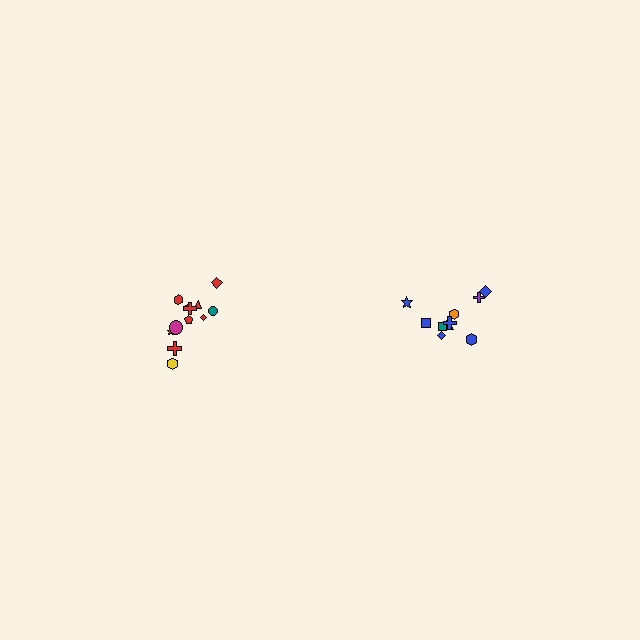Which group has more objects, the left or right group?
The left group.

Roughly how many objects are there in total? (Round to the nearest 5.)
Roughly 20 objects in total.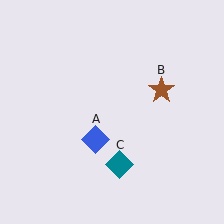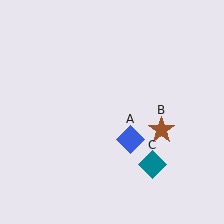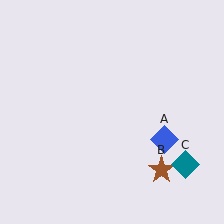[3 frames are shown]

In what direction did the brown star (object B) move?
The brown star (object B) moved down.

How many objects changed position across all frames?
3 objects changed position: blue diamond (object A), brown star (object B), teal diamond (object C).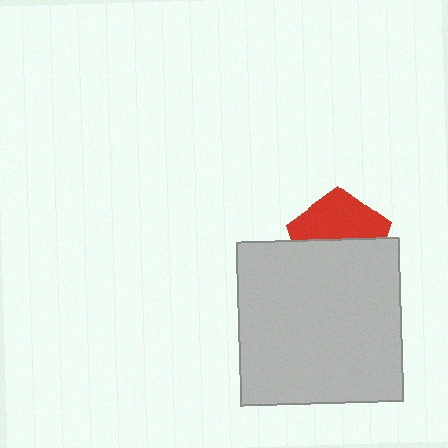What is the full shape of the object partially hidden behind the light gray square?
The partially hidden object is a red pentagon.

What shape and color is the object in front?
The object in front is a light gray square.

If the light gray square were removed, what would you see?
You would see the complete red pentagon.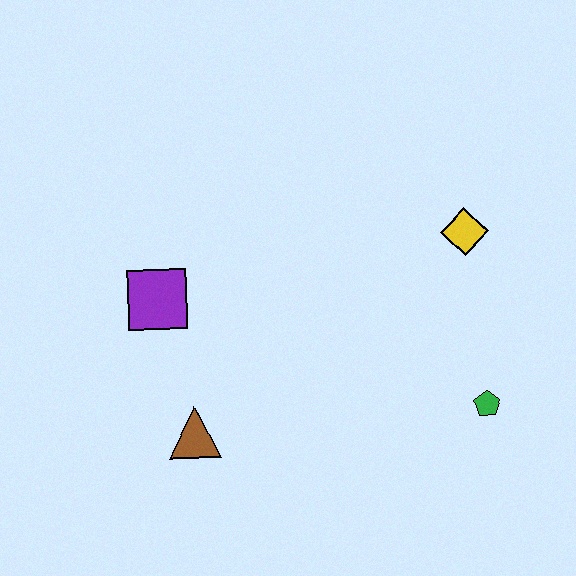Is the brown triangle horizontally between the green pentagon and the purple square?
Yes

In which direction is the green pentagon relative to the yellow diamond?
The green pentagon is below the yellow diamond.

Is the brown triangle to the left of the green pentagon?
Yes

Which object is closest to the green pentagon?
The yellow diamond is closest to the green pentagon.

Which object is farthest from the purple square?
The green pentagon is farthest from the purple square.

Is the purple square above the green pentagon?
Yes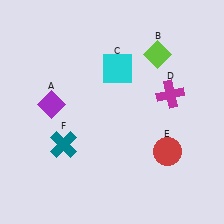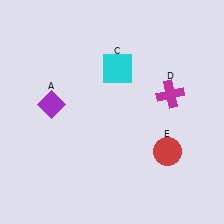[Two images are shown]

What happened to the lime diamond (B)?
The lime diamond (B) was removed in Image 2. It was in the top-right area of Image 1.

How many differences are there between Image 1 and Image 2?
There are 2 differences between the two images.